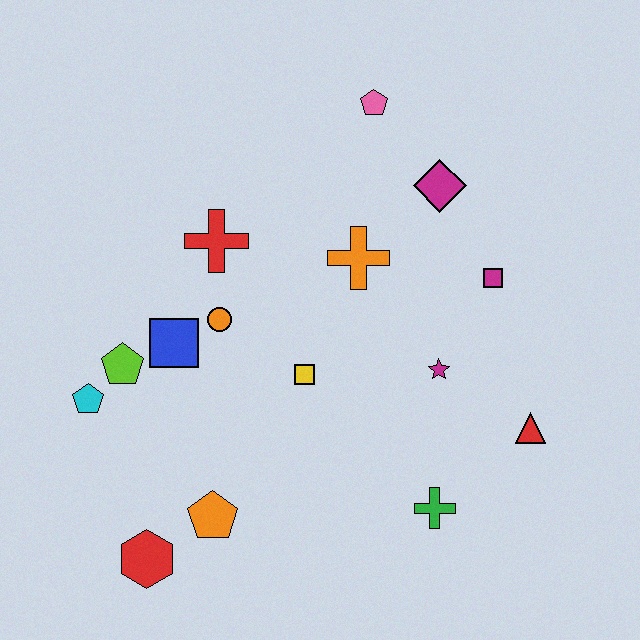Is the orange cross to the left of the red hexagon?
No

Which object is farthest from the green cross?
The pink pentagon is farthest from the green cross.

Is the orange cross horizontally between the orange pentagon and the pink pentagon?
Yes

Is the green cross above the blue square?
No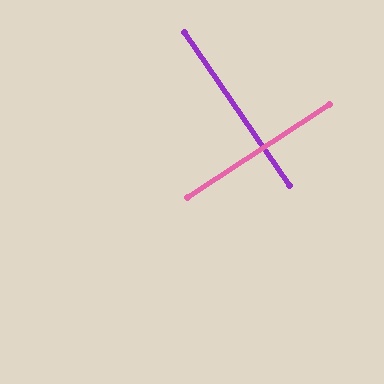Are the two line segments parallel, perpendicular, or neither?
Perpendicular — they meet at approximately 89°.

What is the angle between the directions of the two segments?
Approximately 89 degrees.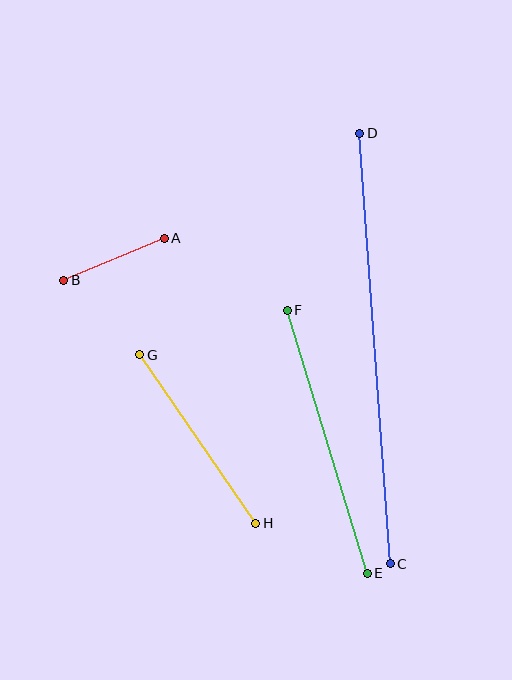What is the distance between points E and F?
The distance is approximately 275 pixels.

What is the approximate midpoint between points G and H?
The midpoint is at approximately (198, 439) pixels.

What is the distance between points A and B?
The distance is approximately 109 pixels.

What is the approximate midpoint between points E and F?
The midpoint is at approximately (327, 442) pixels.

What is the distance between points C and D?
The distance is approximately 432 pixels.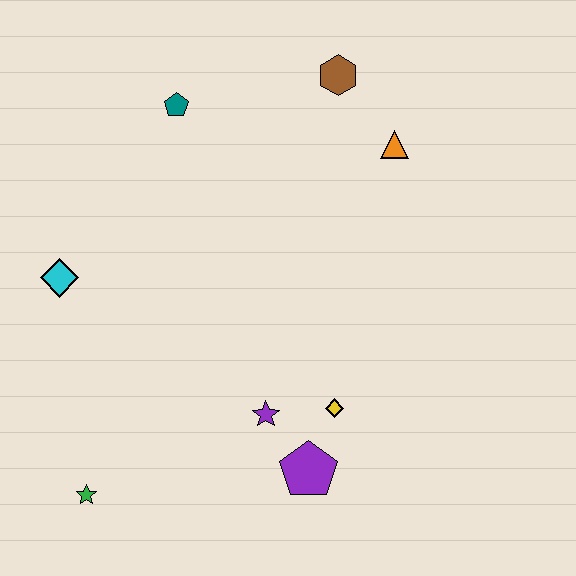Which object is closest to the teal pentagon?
The brown hexagon is closest to the teal pentagon.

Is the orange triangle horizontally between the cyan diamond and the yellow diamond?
No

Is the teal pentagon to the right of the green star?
Yes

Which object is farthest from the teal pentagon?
The green star is farthest from the teal pentagon.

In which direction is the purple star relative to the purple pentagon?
The purple star is above the purple pentagon.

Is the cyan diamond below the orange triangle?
Yes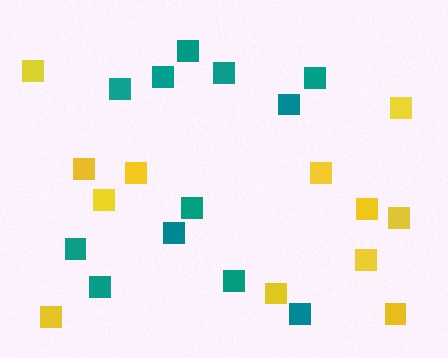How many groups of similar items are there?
There are 2 groups: one group of teal squares (12) and one group of yellow squares (12).